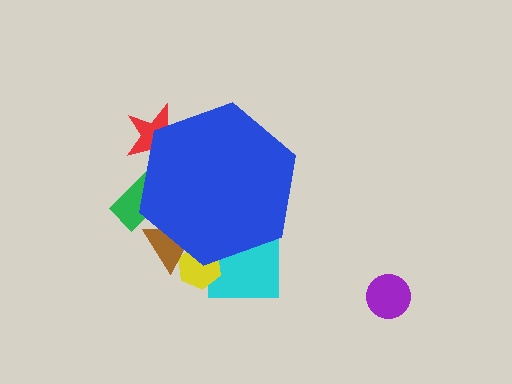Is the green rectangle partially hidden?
Yes, the green rectangle is partially hidden behind the blue hexagon.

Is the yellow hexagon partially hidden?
Yes, the yellow hexagon is partially hidden behind the blue hexagon.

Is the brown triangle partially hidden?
Yes, the brown triangle is partially hidden behind the blue hexagon.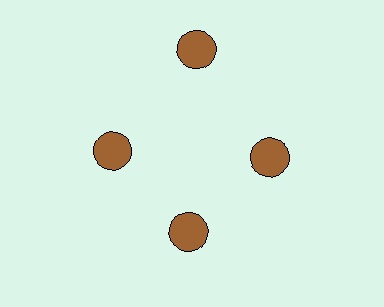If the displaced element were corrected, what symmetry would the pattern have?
It would have 4-fold rotational symmetry — the pattern would map onto itself every 90 degrees.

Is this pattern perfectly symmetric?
No. The 4 brown circles are arranged in a ring, but one element near the 12 o'clock position is pushed outward from the center, breaking the 4-fold rotational symmetry.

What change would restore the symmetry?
The symmetry would be restored by moving it inward, back onto the ring so that all 4 circles sit at equal angles and equal distance from the center.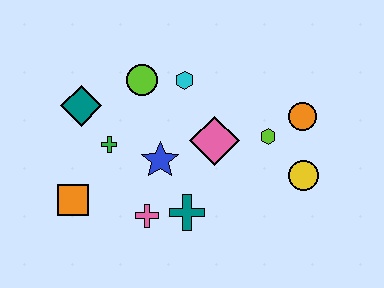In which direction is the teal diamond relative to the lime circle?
The teal diamond is to the left of the lime circle.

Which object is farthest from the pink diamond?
The orange square is farthest from the pink diamond.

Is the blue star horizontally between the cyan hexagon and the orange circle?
No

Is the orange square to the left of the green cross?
Yes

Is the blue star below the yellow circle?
No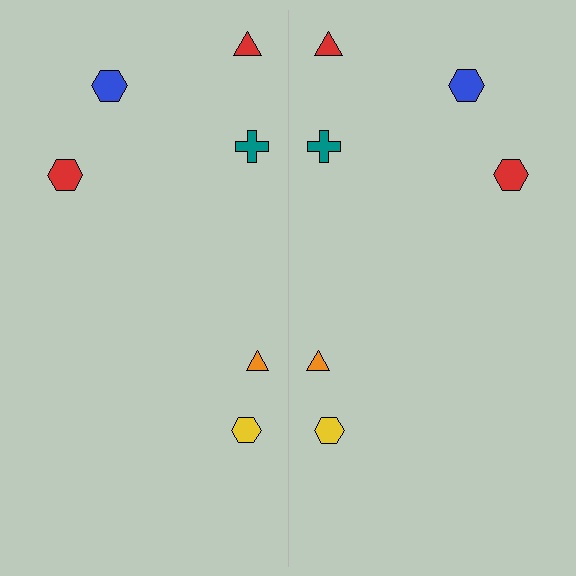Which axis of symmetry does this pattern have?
The pattern has a vertical axis of symmetry running through the center of the image.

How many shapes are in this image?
There are 12 shapes in this image.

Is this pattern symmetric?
Yes, this pattern has bilateral (reflection) symmetry.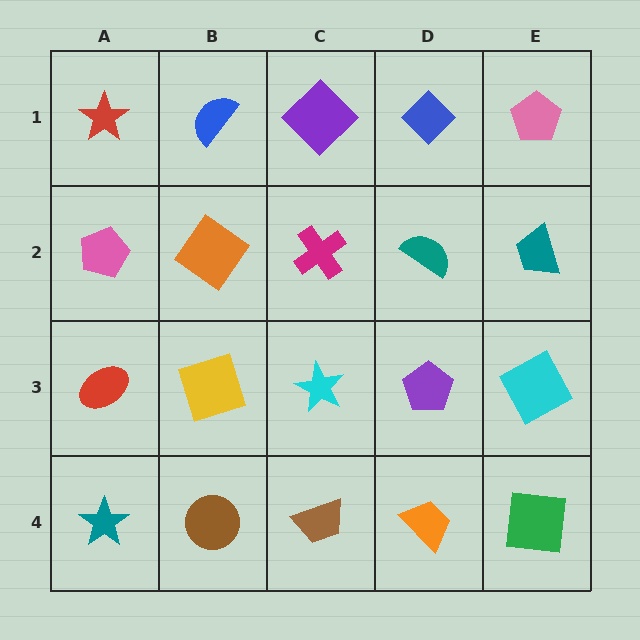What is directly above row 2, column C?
A purple diamond.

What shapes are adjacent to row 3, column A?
A pink pentagon (row 2, column A), a teal star (row 4, column A), a yellow square (row 3, column B).